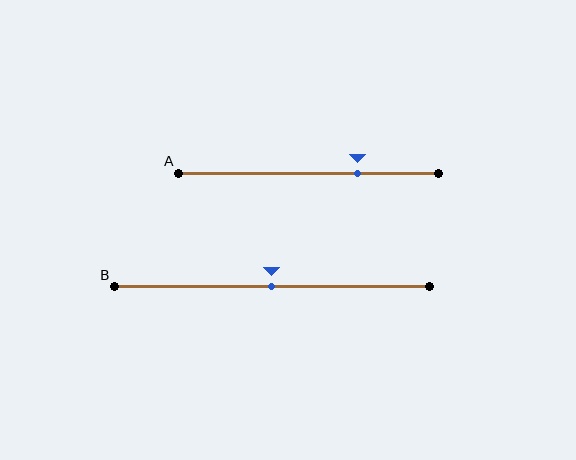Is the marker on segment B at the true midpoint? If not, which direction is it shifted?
Yes, the marker on segment B is at the true midpoint.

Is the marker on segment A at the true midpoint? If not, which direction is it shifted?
No, the marker on segment A is shifted to the right by about 18% of the segment length.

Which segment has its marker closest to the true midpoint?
Segment B has its marker closest to the true midpoint.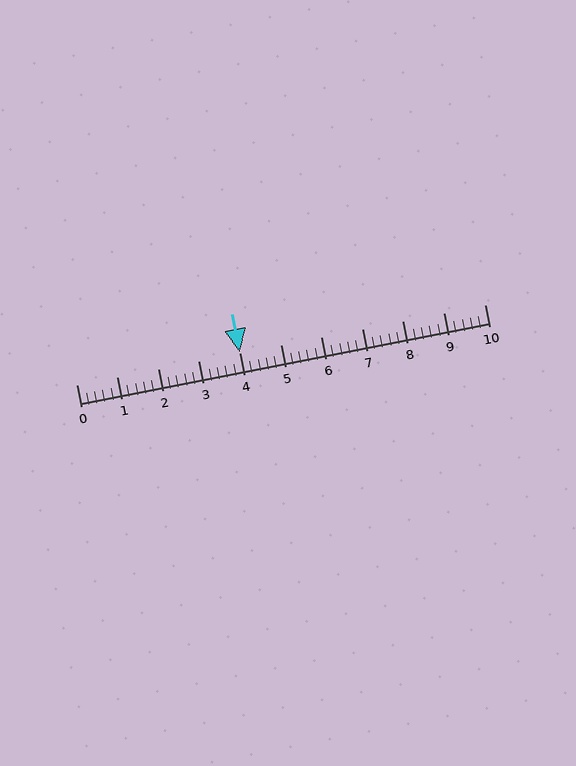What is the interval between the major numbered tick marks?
The major tick marks are spaced 1 units apart.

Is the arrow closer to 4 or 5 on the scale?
The arrow is closer to 4.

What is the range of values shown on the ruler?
The ruler shows values from 0 to 10.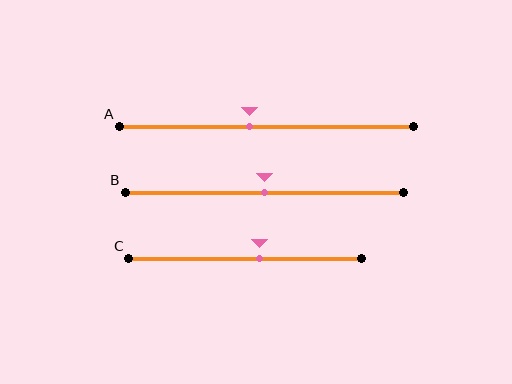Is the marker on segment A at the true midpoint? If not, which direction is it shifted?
No, the marker on segment A is shifted to the left by about 6% of the segment length.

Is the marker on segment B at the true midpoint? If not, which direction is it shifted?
Yes, the marker on segment B is at the true midpoint.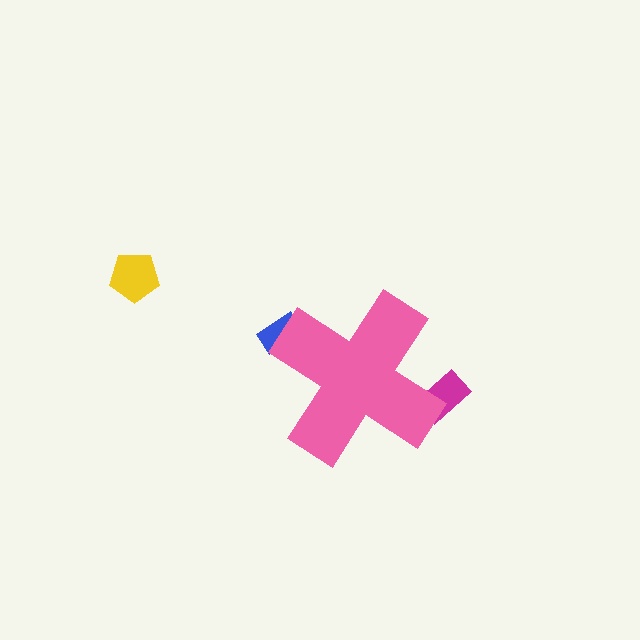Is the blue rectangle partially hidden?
Yes, the blue rectangle is partially hidden behind the pink cross.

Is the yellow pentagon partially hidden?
No, the yellow pentagon is fully visible.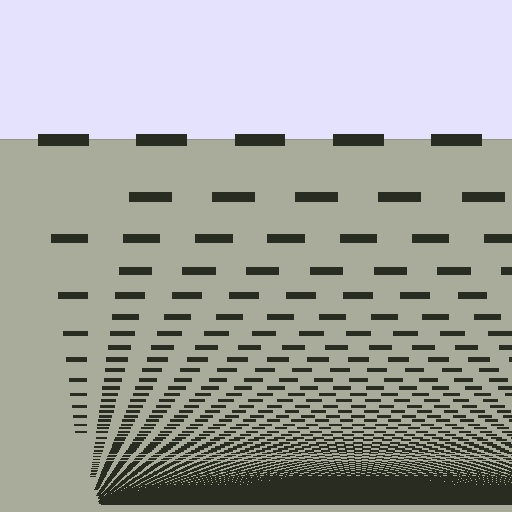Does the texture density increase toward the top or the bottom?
Density increases toward the bottom.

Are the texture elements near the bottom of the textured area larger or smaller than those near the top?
Smaller. The gradient is inverted — elements near the bottom are smaller and denser.